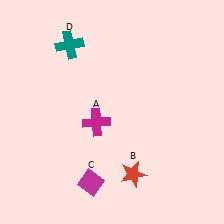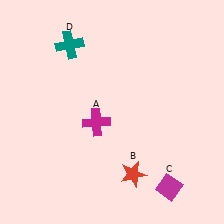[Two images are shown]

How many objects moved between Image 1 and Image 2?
1 object moved between the two images.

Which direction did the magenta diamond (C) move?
The magenta diamond (C) moved right.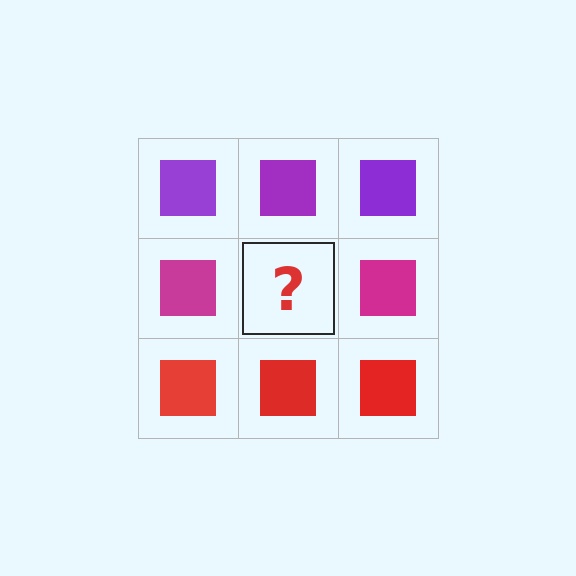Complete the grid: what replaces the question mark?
The question mark should be replaced with a magenta square.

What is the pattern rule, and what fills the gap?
The rule is that each row has a consistent color. The gap should be filled with a magenta square.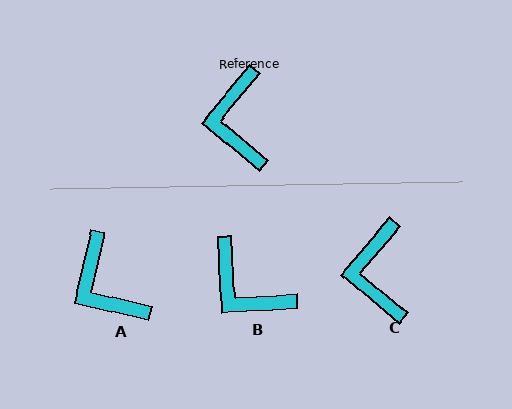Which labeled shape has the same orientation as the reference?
C.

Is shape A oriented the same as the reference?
No, it is off by about 27 degrees.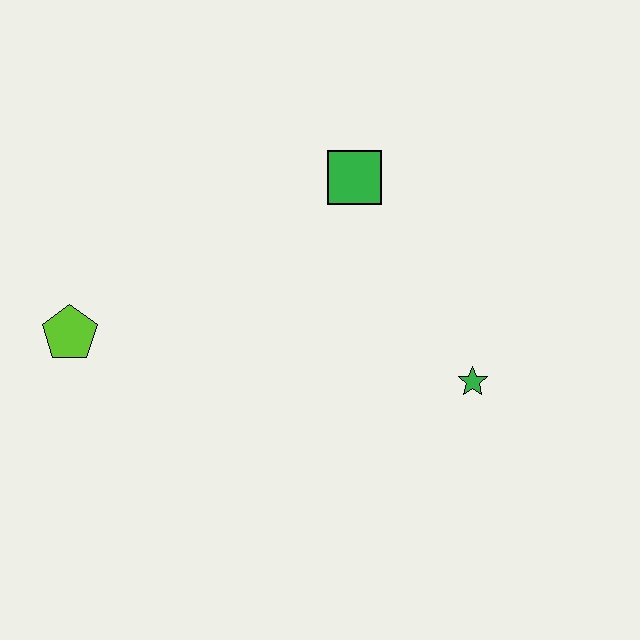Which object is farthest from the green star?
The lime pentagon is farthest from the green star.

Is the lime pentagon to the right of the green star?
No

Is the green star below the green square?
Yes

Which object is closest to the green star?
The green square is closest to the green star.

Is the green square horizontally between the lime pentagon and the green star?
Yes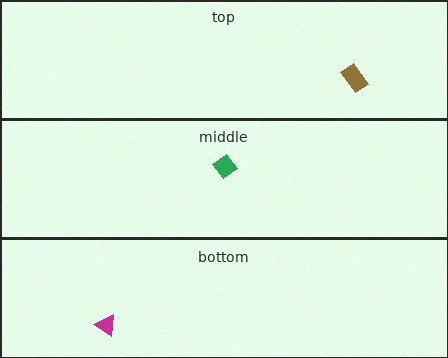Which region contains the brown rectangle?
The top region.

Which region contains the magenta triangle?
The bottom region.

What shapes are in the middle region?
The green diamond.